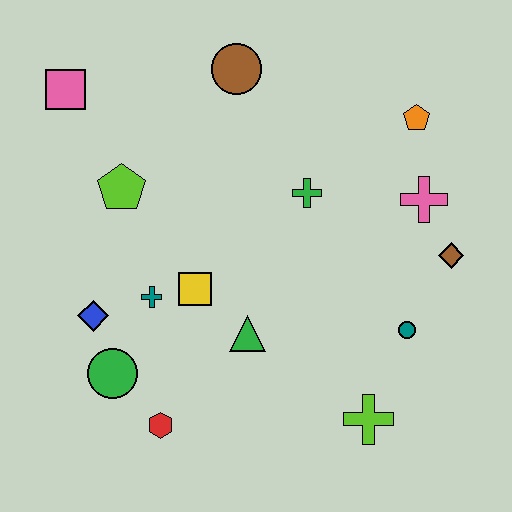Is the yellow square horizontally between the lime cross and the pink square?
Yes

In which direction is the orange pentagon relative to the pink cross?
The orange pentagon is above the pink cross.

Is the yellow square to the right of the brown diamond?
No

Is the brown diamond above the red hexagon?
Yes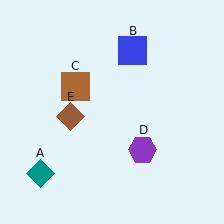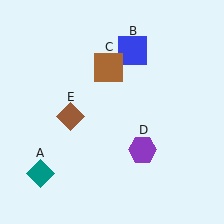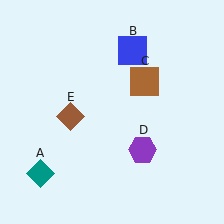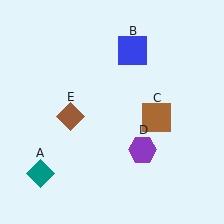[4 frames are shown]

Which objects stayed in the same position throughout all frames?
Teal diamond (object A) and blue square (object B) and purple hexagon (object D) and brown diamond (object E) remained stationary.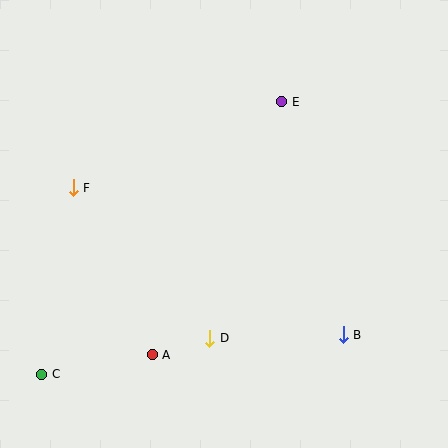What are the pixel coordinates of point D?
Point D is at (210, 338).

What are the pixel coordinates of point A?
Point A is at (152, 355).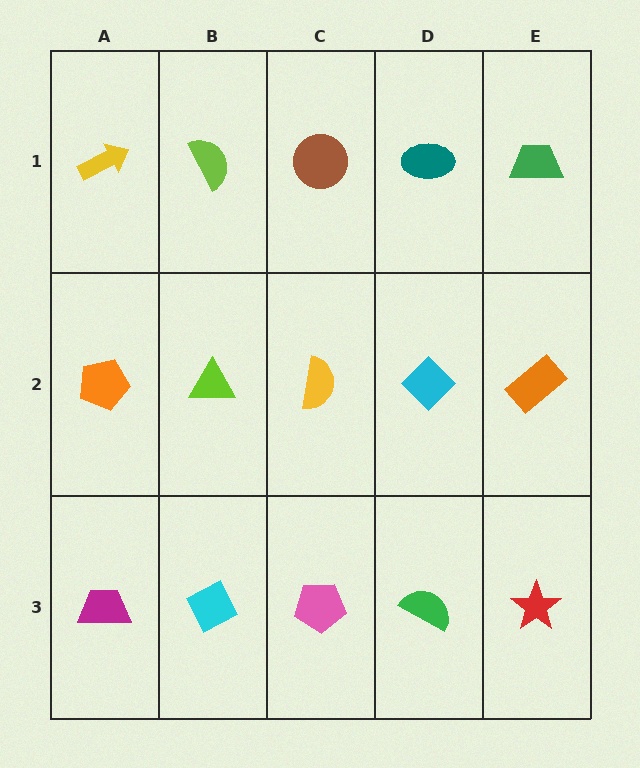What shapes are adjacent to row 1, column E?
An orange rectangle (row 2, column E), a teal ellipse (row 1, column D).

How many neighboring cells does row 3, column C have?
3.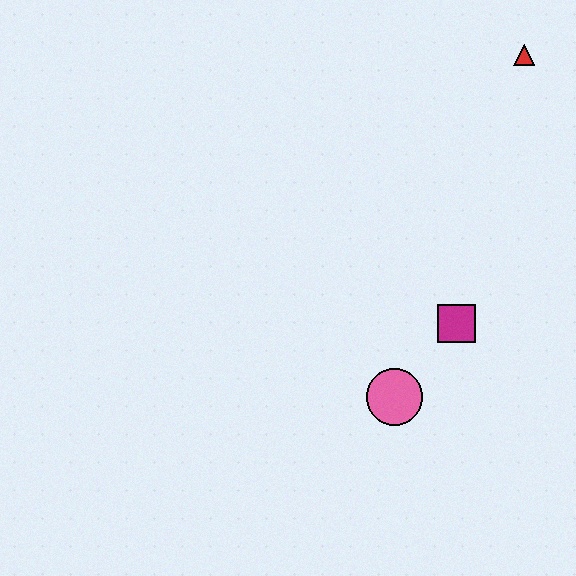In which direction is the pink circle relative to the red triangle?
The pink circle is below the red triangle.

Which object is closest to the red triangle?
The magenta square is closest to the red triangle.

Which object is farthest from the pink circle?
The red triangle is farthest from the pink circle.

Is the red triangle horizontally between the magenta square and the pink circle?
No